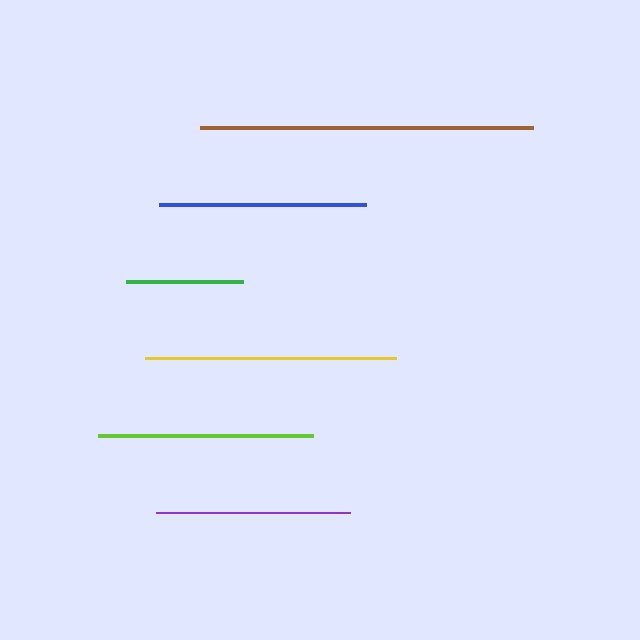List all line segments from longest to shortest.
From longest to shortest: brown, yellow, lime, blue, purple, green.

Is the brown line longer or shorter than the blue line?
The brown line is longer than the blue line.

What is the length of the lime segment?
The lime segment is approximately 215 pixels long.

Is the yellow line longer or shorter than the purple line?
The yellow line is longer than the purple line.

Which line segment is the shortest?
The green line is the shortest at approximately 117 pixels.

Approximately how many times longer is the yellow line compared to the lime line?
The yellow line is approximately 1.2 times the length of the lime line.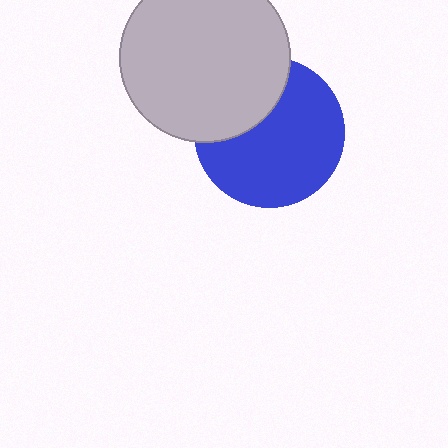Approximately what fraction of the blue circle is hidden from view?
Roughly 31% of the blue circle is hidden behind the light gray circle.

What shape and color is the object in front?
The object in front is a light gray circle.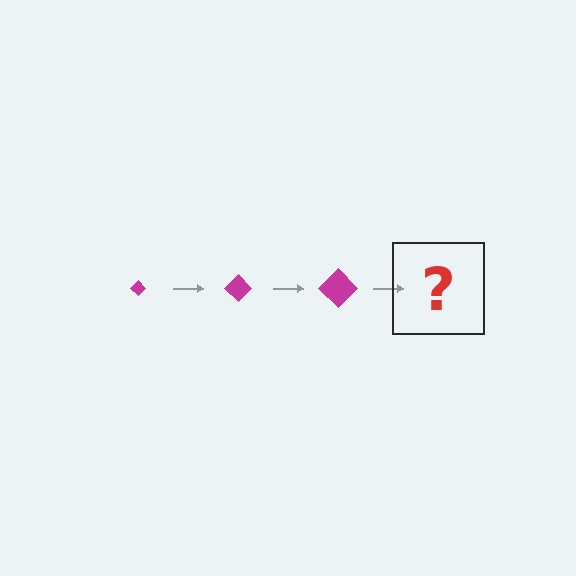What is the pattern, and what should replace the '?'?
The pattern is that the diamond gets progressively larger each step. The '?' should be a magenta diamond, larger than the previous one.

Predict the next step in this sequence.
The next step is a magenta diamond, larger than the previous one.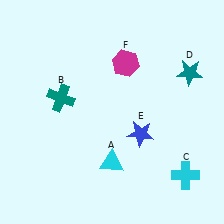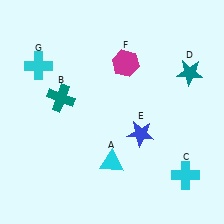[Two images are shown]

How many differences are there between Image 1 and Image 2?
There is 1 difference between the two images.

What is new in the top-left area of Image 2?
A cyan cross (G) was added in the top-left area of Image 2.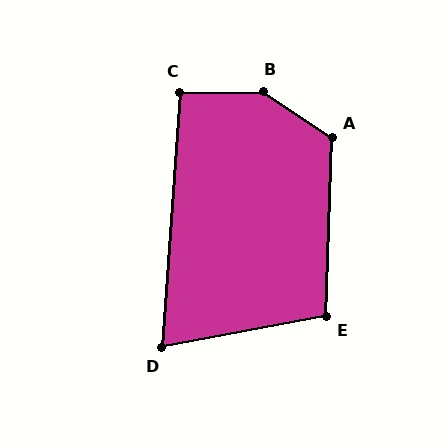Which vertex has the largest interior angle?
B, at approximately 145 degrees.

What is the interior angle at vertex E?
Approximately 102 degrees (obtuse).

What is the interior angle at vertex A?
Approximately 122 degrees (obtuse).